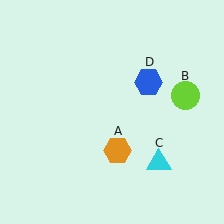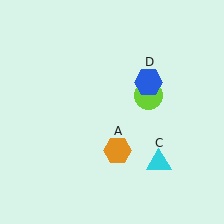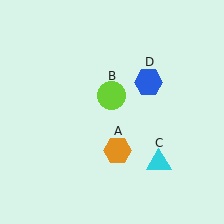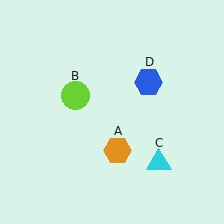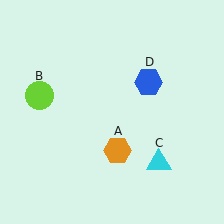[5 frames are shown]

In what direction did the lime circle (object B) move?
The lime circle (object B) moved left.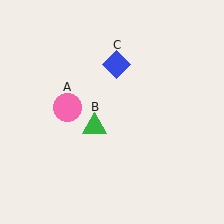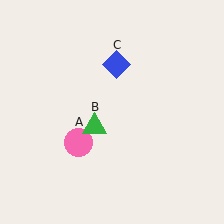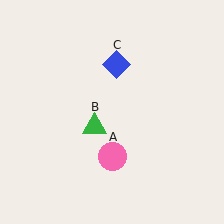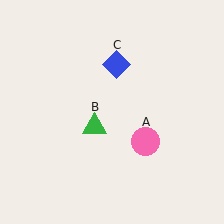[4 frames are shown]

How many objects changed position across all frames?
1 object changed position: pink circle (object A).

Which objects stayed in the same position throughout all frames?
Green triangle (object B) and blue diamond (object C) remained stationary.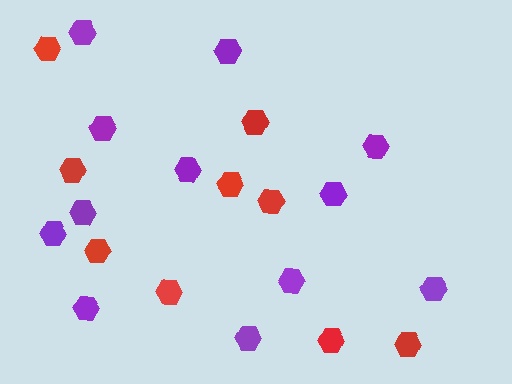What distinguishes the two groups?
There are 2 groups: one group of purple hexagons (12) and one group of red hexagons (9).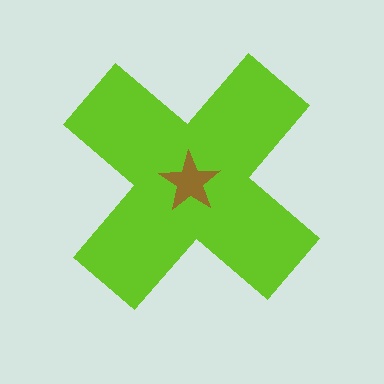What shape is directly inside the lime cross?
The brown star.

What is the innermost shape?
The brown star.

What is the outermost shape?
The lime cross.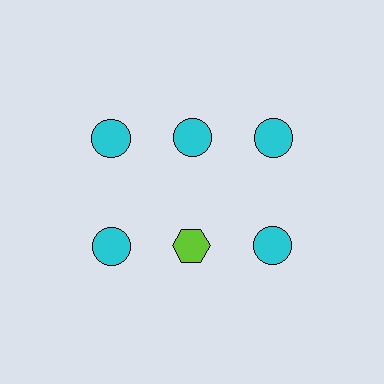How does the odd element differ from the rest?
It differs in both color (lime instead of cyan) and shape (hexagon instead of circle).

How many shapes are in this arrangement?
There are 6 shapes arranged in a grid pattern.